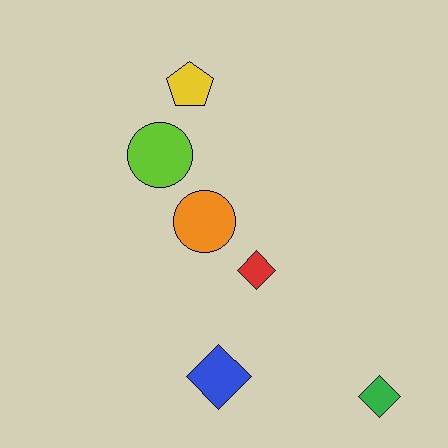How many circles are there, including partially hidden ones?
There are 2 circles.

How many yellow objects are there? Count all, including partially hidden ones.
There is 1 yellow object.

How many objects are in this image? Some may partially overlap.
There are 6 objects.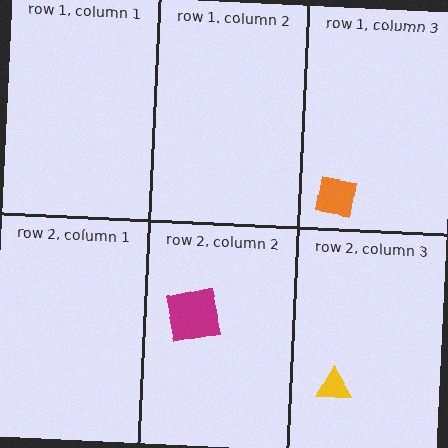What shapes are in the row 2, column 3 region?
The yellow triangle.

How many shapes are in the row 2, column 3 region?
1.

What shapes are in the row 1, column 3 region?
The orange square.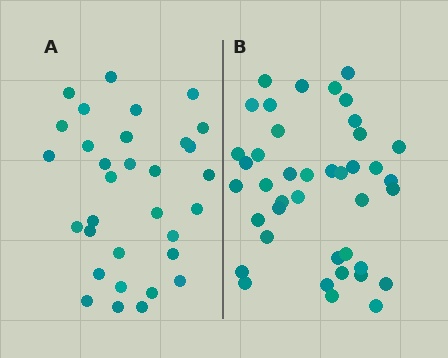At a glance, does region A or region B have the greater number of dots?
Region B (the right region) has more dots.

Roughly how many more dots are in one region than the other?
Region B has roughly 8 or so more dots than region A.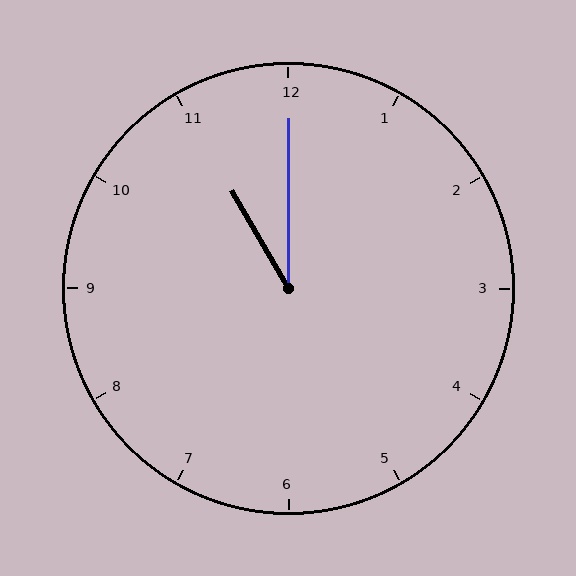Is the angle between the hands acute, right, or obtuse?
It is acute.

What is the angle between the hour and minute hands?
Approximately 30 degrees.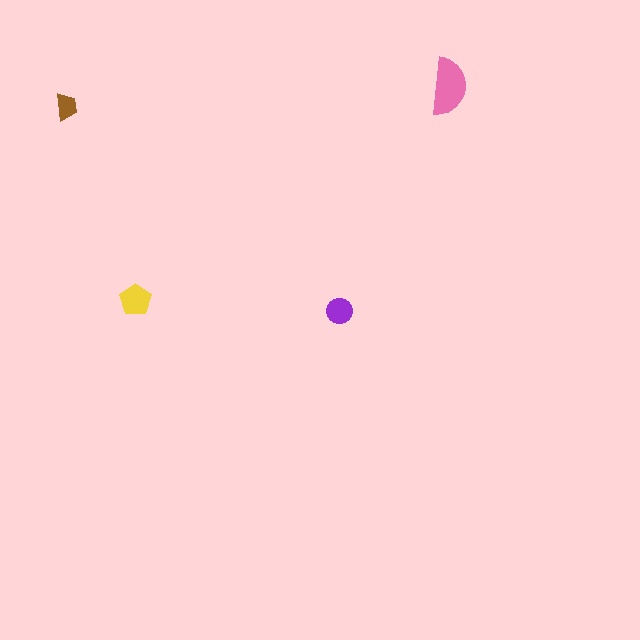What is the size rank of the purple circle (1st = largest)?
3rd.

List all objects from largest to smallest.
The pink semicircle, the yellow pentagon, the purple circle, the brown trapezoid.